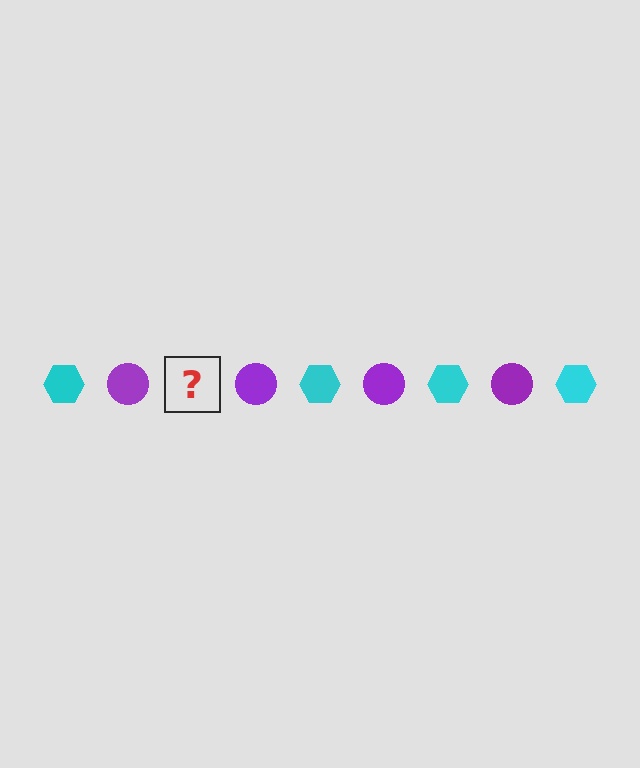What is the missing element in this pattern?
The missing element is a cyan hexagon.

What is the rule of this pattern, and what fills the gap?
The rule is that the pattern alternates between cyan hexagon and purple circle. The gap should be filled with a cyan hexagon.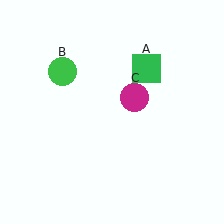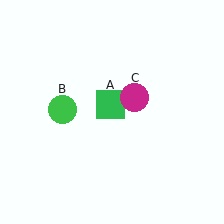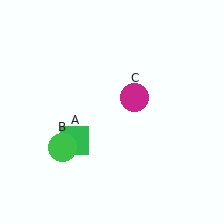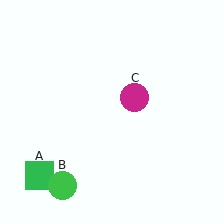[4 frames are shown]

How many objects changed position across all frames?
2 objects changed position: green square (object A), green circle (object B).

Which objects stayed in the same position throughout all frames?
Magenta circle (object C) remained stationary.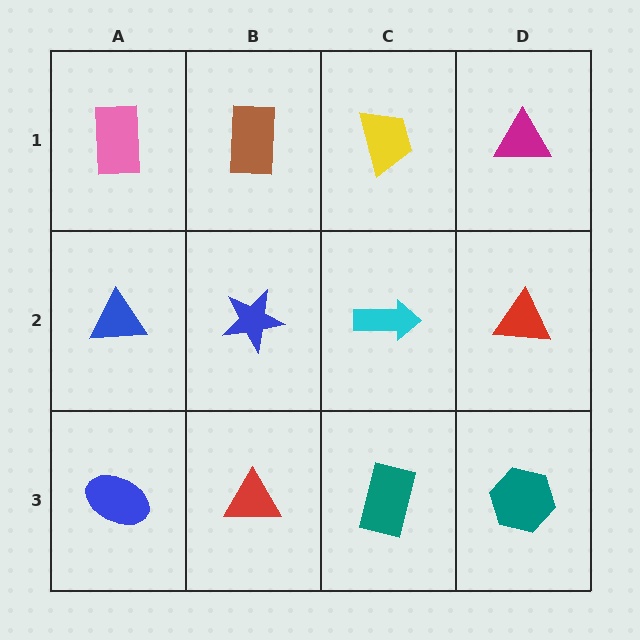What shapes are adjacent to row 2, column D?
A magenta triangle (row 1, column D), a teal hexagon (row 3, column D), a cyan arrow (row 2, column C).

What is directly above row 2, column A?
A pink rectangle.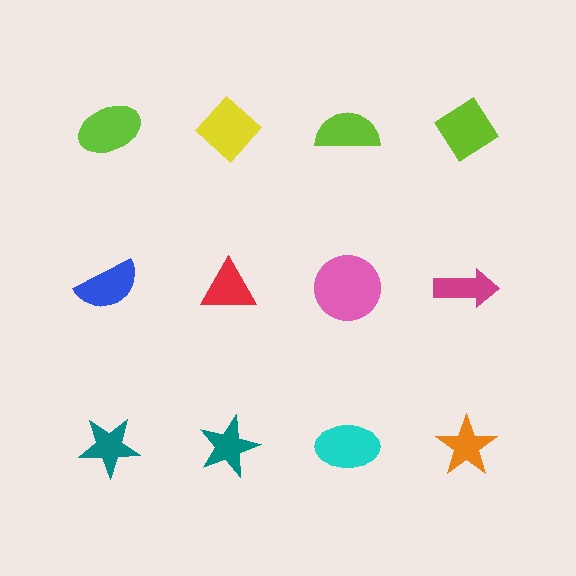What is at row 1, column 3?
A lime semicircle.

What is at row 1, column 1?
A lime ellipse.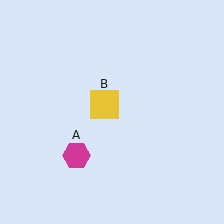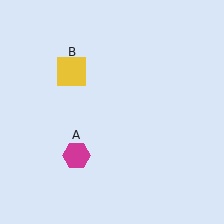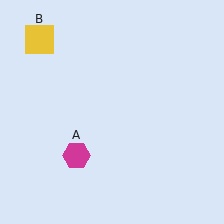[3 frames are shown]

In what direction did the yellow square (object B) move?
The yellow square (object B) moved up and to the left.